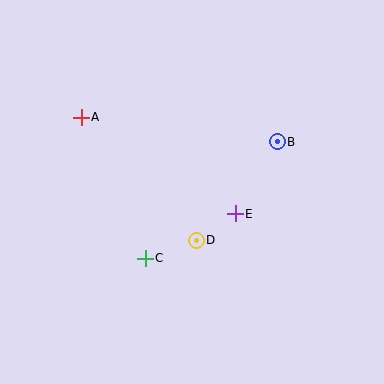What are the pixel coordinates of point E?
Point E is at (235, 214).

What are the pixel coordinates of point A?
Point A is at (81, 117).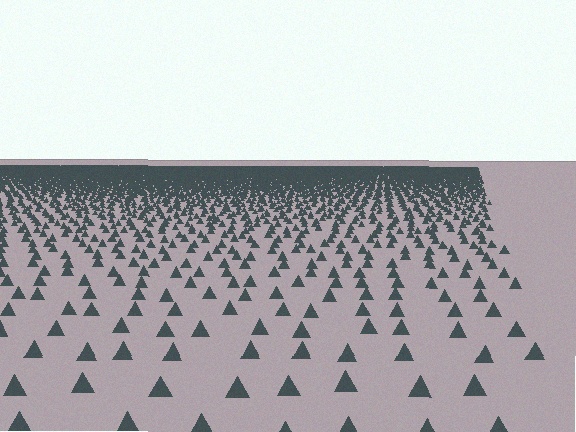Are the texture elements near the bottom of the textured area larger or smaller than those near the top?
Larger. Near the bottom, elements are closer to the viewer and appear at a bigger on-screen size.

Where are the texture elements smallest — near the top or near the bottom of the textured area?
Near the top.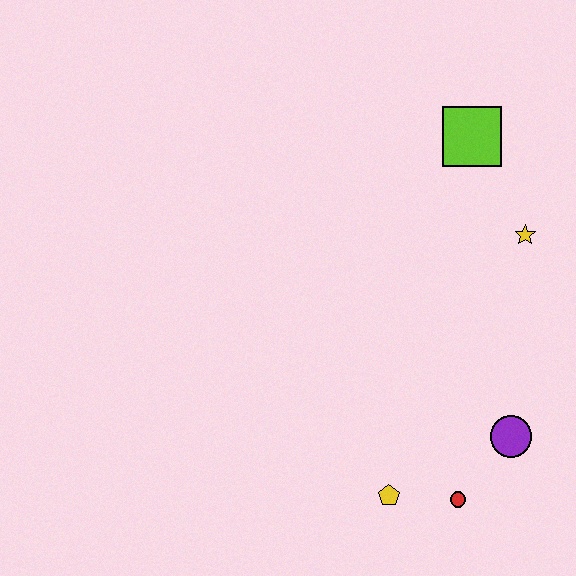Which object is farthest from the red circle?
The lime square is farthest from the red circle.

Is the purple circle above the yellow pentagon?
Yes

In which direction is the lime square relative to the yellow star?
The lime square is above the yellow star.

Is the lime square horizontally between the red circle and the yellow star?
Yes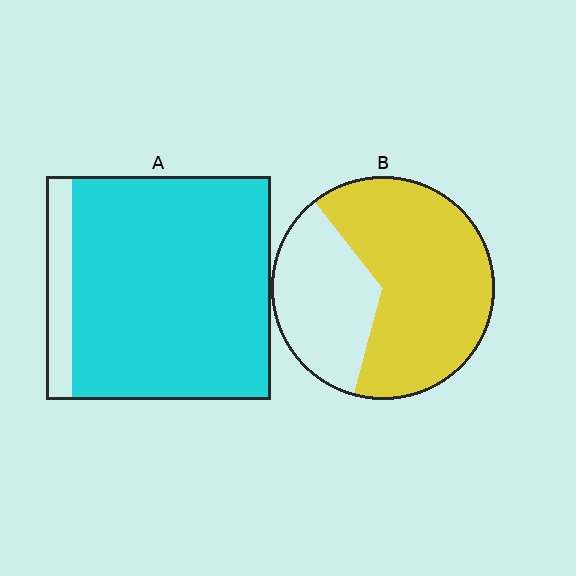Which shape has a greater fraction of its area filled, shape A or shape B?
Shape A.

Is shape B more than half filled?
Yes.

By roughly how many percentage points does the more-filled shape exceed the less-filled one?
By roughly 25 percentage points (A over B).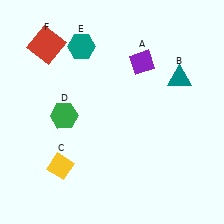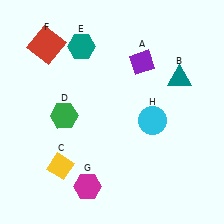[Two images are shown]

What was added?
A magenta hexagon (G), a cyan circle (H) were added in Image 2.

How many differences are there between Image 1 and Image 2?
There are 2 differences between the two images.